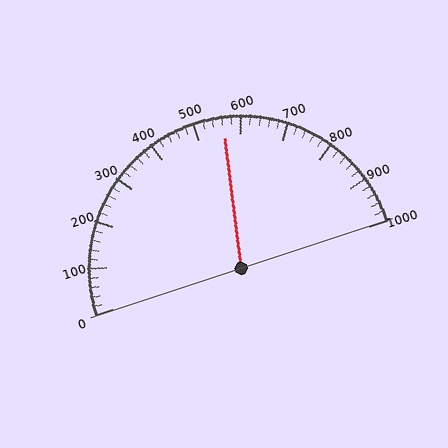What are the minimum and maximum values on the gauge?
The gauge ranges from 0 to 1000.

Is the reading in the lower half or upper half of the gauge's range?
The reading is in the upper half of the range (0 to 1000).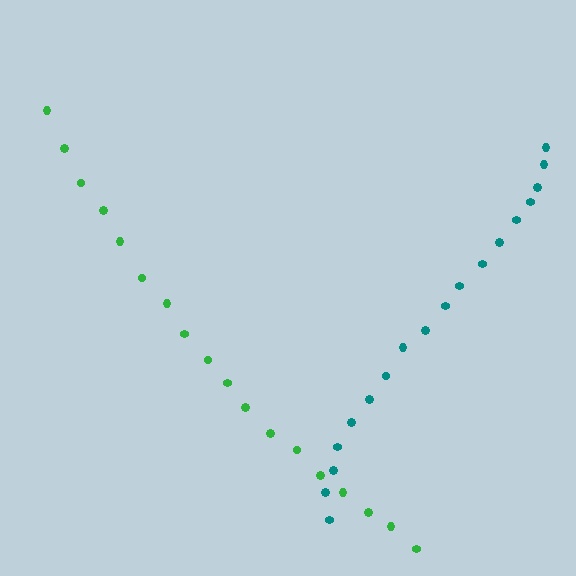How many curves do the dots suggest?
There are 2 distinct paths.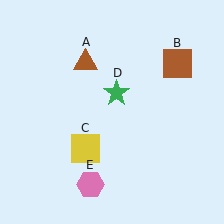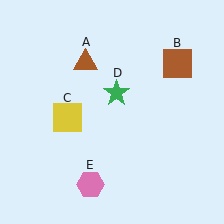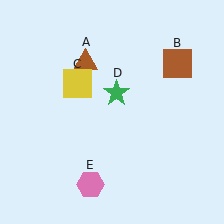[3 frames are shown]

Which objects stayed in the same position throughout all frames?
Brown triangle (object A) and brown square (object B) and green star (object D) and pink hexagon (object E) remained stationary.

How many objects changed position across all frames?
1 object changed position: yellow square (object C).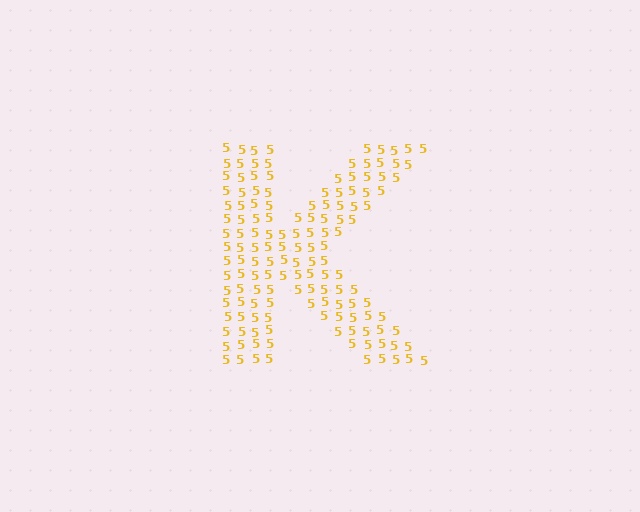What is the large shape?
The large shape is the letter K.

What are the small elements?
The small elements are digit 5's.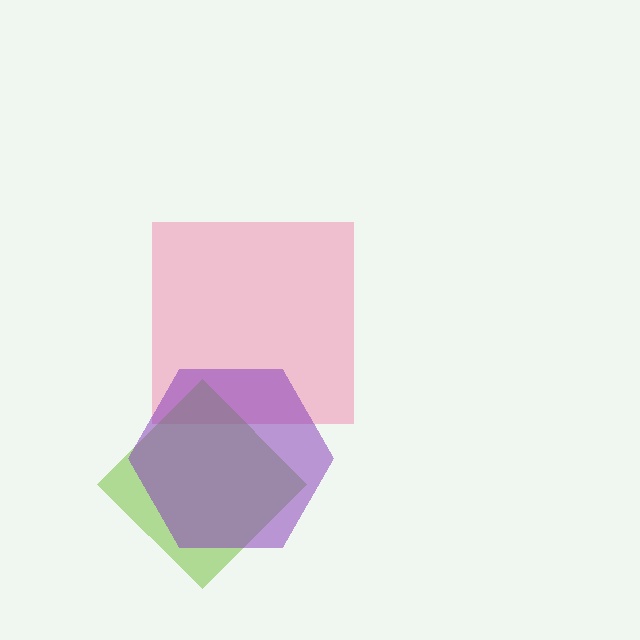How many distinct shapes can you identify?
There are 3 distinct shapes: a pink square, a lime diamond, a purple hexagon.